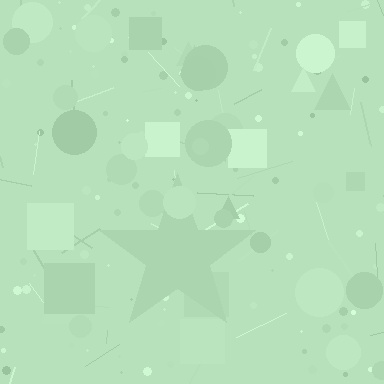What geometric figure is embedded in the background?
A star is embedded in the background.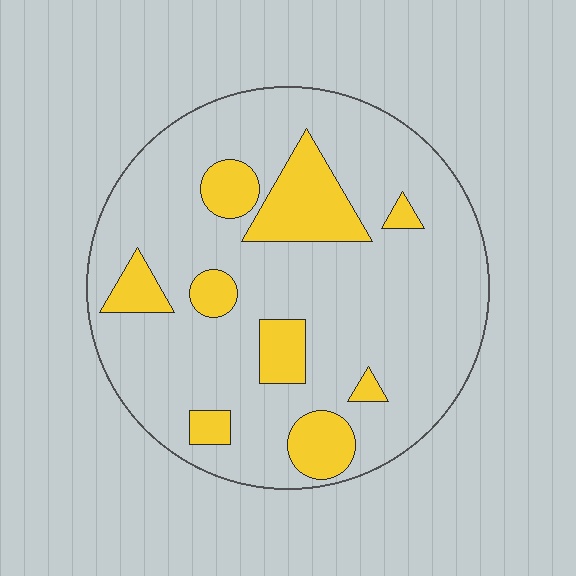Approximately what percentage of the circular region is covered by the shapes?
Approximately 20%.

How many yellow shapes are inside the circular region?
9.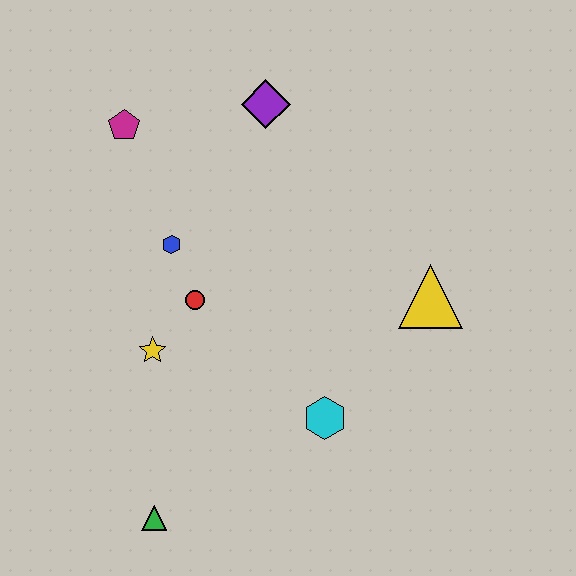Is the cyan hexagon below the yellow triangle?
Yes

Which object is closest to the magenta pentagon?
The blue hexagon is closest to the magenta pentagon.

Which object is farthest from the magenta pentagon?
The green triangle is farthest from the magenta pentagon.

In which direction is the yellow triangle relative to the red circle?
The yellow triangle is to the right of the red circle.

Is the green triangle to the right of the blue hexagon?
No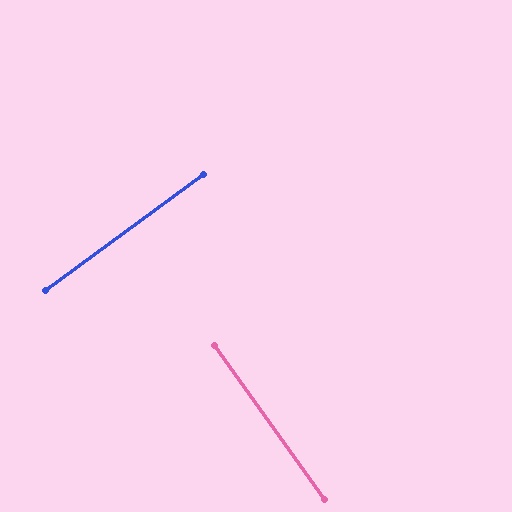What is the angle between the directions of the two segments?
Approximately 89 degrees.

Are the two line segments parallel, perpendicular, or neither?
Perpendicular — they meet at approximately 89°.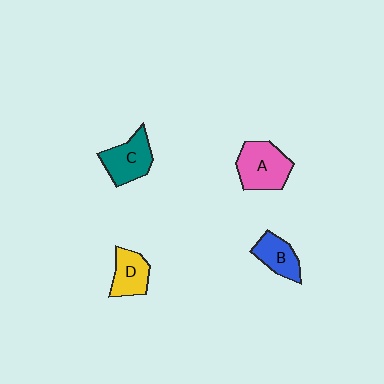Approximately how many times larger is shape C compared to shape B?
Approximately 1.3 times.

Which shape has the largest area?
Shape A (pink).